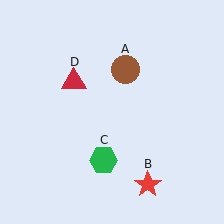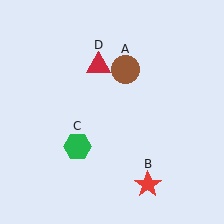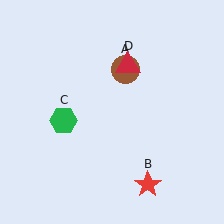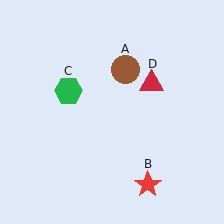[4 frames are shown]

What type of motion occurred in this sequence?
The green hexagon (object C), red triangle (object D) rotated clockwise around the center of the scene.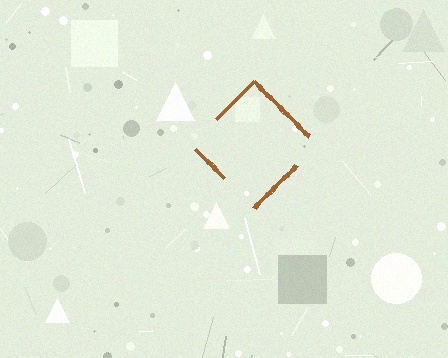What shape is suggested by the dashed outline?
The dashed outline suggests a diamond.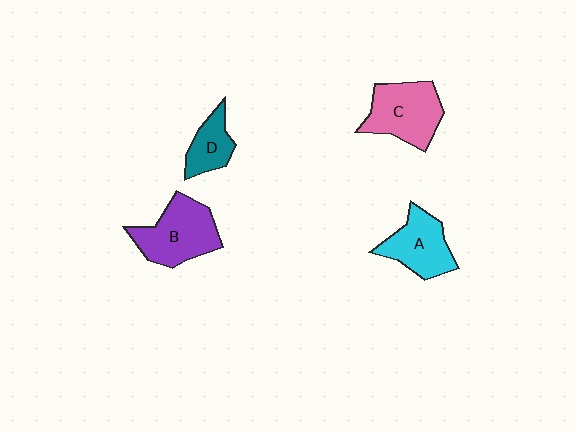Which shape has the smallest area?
Shape D (teal).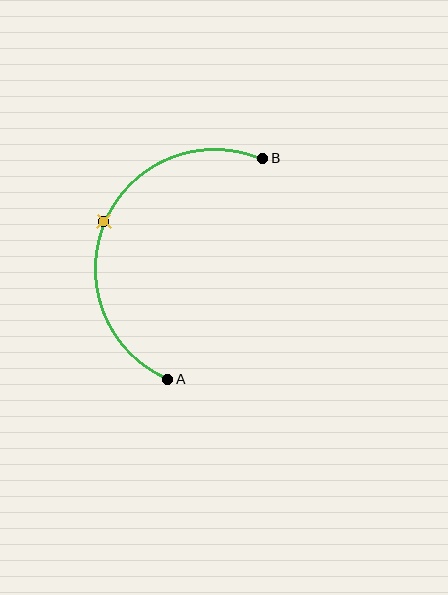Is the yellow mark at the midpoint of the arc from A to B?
Yes. The yellow mark lies on the arc at equal arc-length from both A and B — it is the arc midpoint.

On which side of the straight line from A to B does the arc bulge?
The arc bulges to the left of the straight line connecting A and B.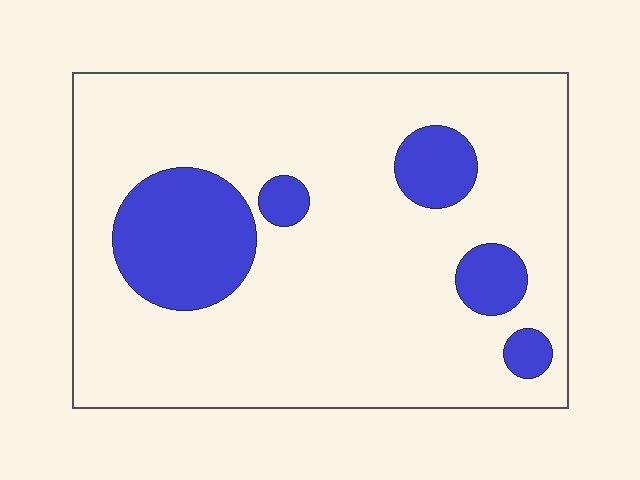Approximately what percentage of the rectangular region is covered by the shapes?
Approximately 20%.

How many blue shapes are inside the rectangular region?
5.